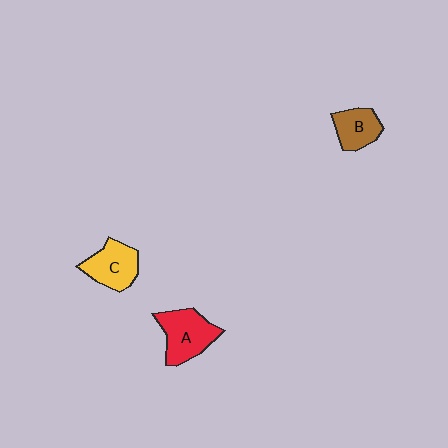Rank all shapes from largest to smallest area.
From largest to smallest: A (red), C (yellow), B (brown).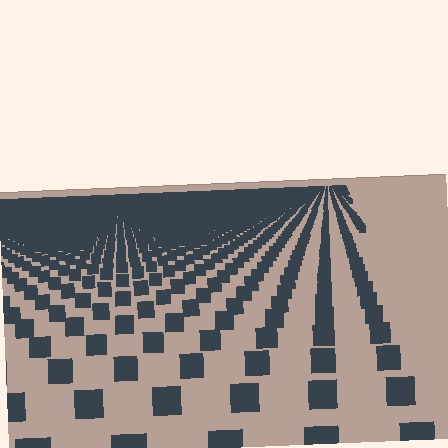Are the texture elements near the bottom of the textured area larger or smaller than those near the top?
Larger. Near the bottom, elements are closer to the viewer and appear at a bigger on-screen size.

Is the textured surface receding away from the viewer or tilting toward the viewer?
The surface is receding away from the viewer. Texture elements get smaller and denser toward the top.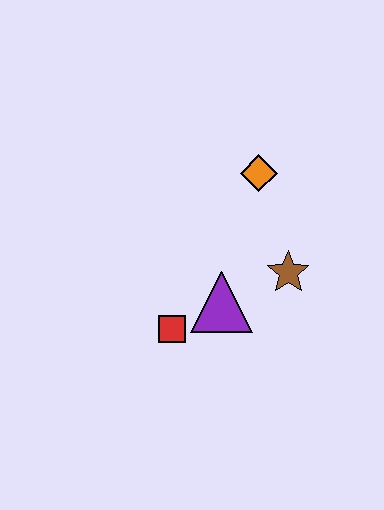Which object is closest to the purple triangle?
The red square is closest to the purple triangle.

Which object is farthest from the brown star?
The red square is farthest from the brown star.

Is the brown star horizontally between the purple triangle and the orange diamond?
No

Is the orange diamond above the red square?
Yes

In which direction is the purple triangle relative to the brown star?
The purple triangle is to the left of the brown star.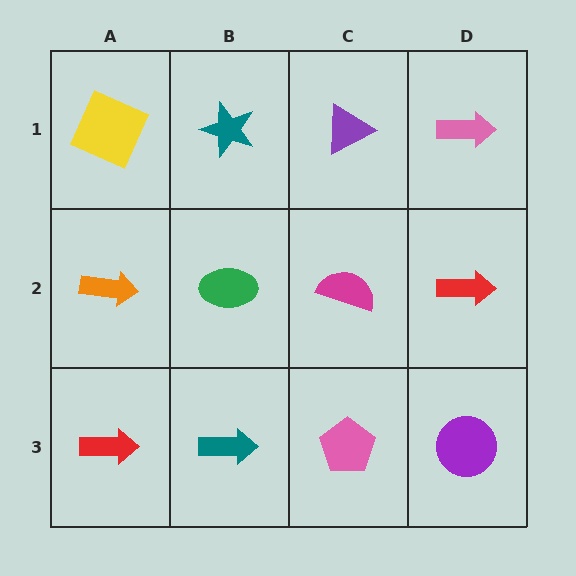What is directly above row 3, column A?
An orange arrow.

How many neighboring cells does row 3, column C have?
3.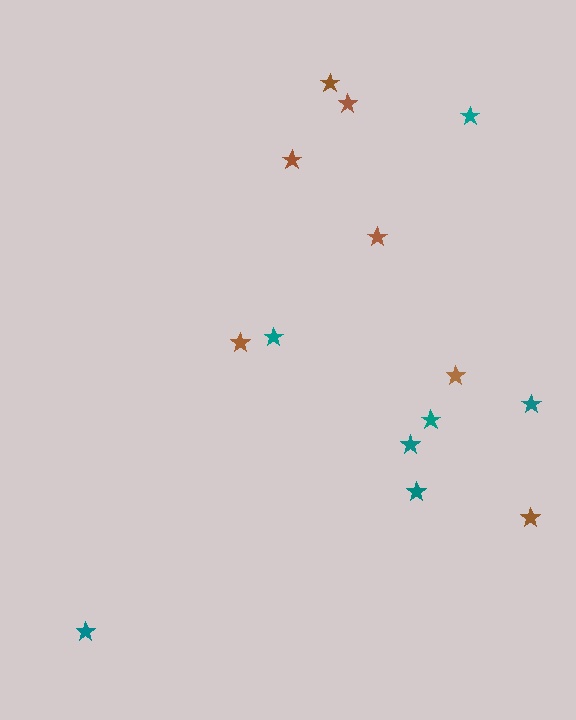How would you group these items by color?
There are 2 groups: one group of brown stars (7) and one group of teal stars (7).